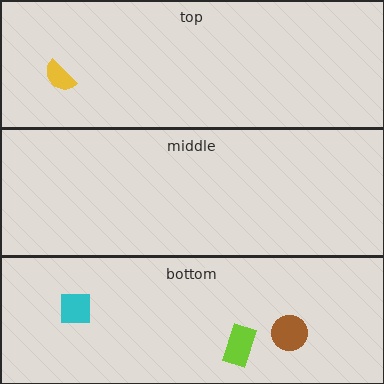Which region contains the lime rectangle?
The bottom region.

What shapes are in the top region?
The yellow semicircle.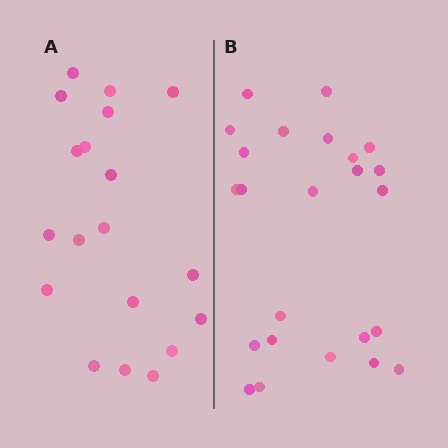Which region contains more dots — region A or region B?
Region B (the right region) has more dots.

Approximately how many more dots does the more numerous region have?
Region B has about 5 more dots than region A.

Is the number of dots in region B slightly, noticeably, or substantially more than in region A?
Region B has noticeably more, but not dramatically so. The ratio is roughly 1.3 to 1.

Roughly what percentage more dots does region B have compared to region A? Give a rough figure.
About 25% more.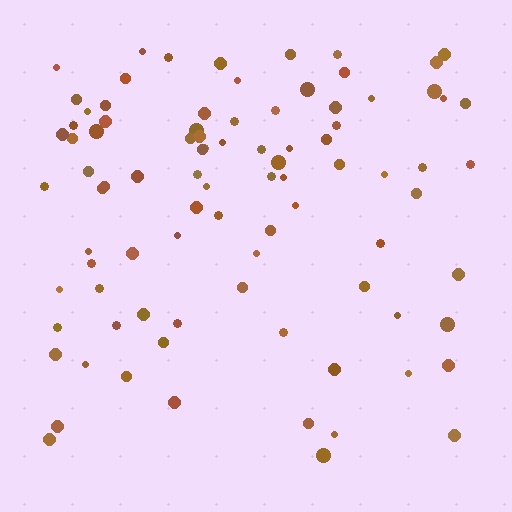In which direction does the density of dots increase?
From bottom to top, with the top side densest.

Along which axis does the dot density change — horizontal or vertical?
Vertical.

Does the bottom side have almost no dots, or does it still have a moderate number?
Still a moderate number, just noticeably fewer than the top.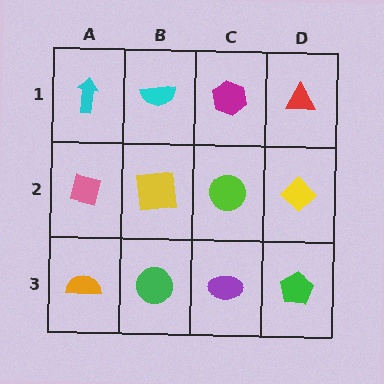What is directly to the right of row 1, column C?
A red triangle.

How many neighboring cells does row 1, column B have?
3.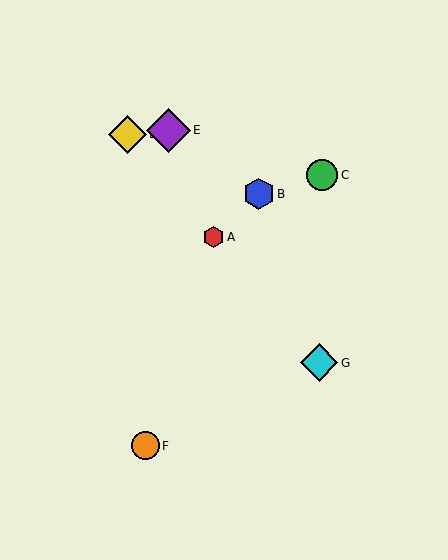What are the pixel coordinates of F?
Object F is at (145, 446).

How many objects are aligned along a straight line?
3 objects (A, D, G) are aligned along a straight line.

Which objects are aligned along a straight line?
Objects A, D, G are aligned along a straight line.